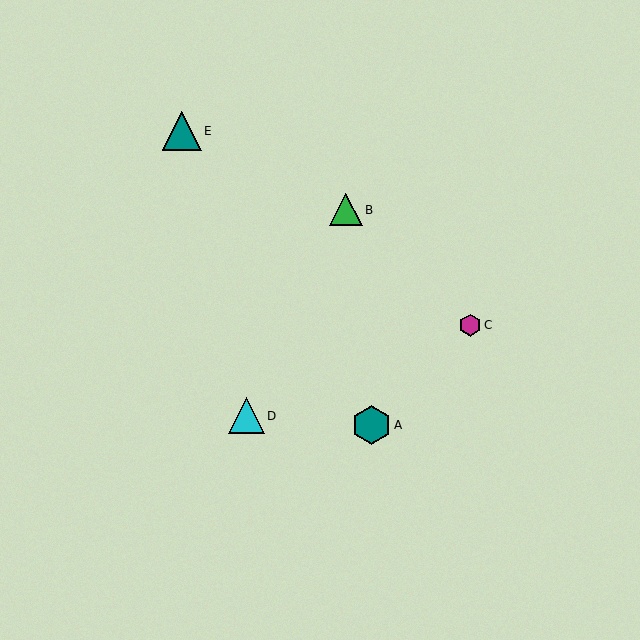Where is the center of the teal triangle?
The center of the teal triangle is at (182, 131).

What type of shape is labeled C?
Shape C is a magenta hexagon.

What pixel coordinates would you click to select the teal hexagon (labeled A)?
Click at (372, 425) to select the teal hexagon A.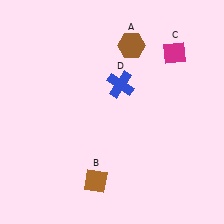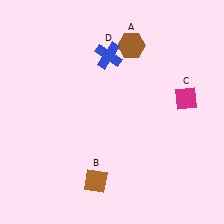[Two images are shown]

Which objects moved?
The objects that moved are: the magenta diamond (C), the blue cross (D).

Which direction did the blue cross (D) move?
The blue cross (D) moved up.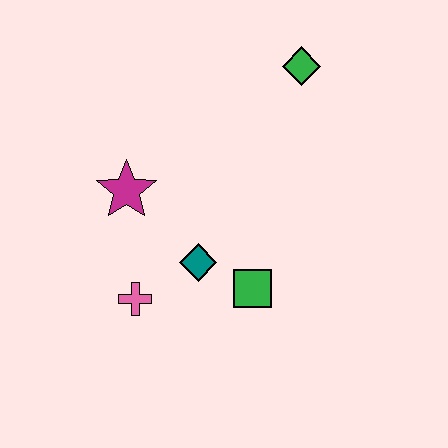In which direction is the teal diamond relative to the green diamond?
The teal diamond is below the green diamond.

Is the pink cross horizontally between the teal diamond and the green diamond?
No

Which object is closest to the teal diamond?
The green square is closest to the teal diamond.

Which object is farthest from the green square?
The green diamond is farthest from the green square.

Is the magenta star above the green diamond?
No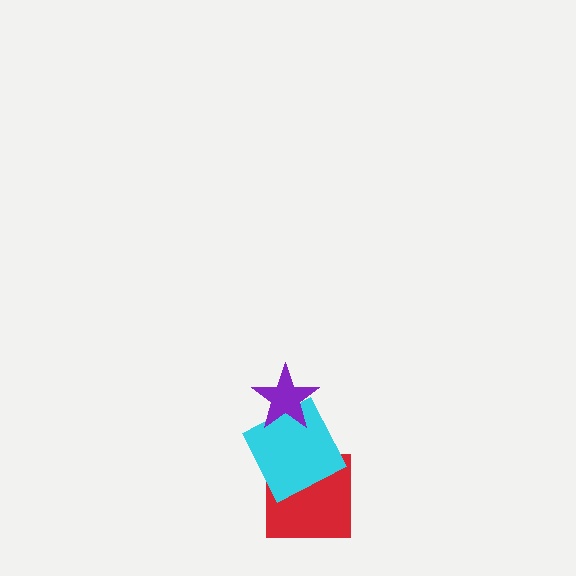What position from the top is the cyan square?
The cyan square is 2nd from the top.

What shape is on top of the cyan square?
The purple star is on top of the cyan square.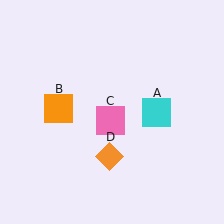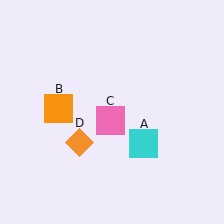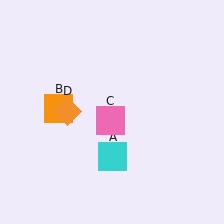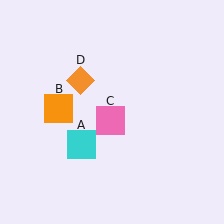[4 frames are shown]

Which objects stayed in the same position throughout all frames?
Orange square (object B) and pink square (object C) remained stationary.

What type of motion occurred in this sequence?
The cyan square (object A), orange diamond (object D) rotated clockwise around the center of the scene.